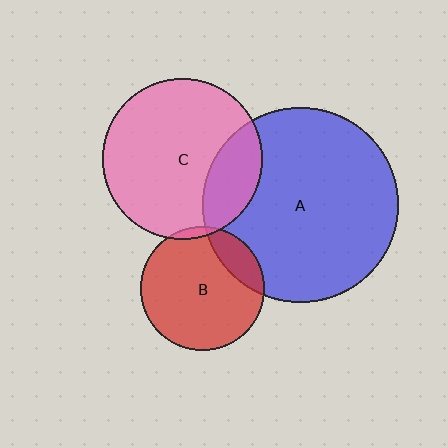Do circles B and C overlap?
Yes.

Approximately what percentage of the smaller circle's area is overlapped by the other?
Approximately 5%.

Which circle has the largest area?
Circle A (blue).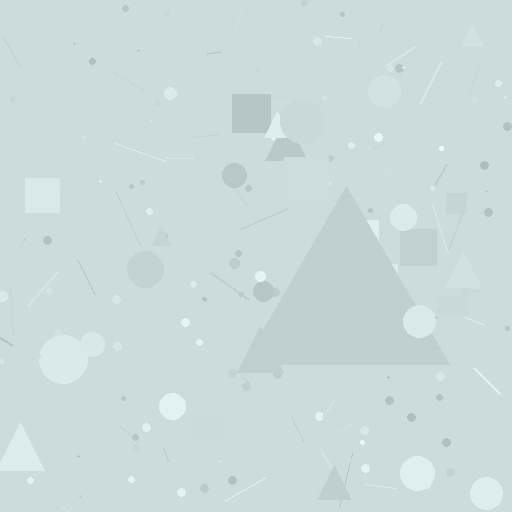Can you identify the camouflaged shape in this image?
The camouflaged shape is a triangle.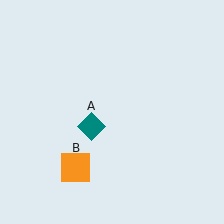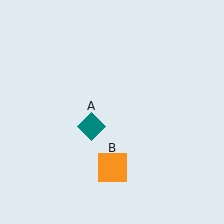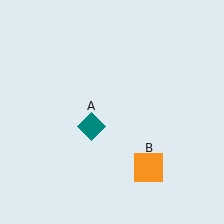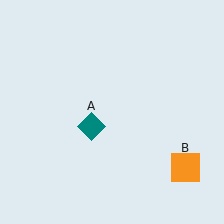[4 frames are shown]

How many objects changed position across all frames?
1 object changed position: orange square (object B).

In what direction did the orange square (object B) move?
The orange square (object B) moved right.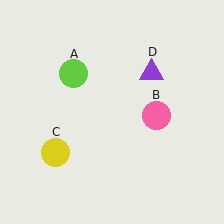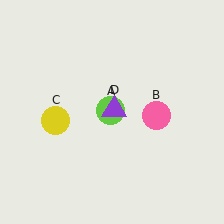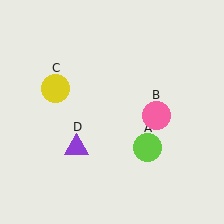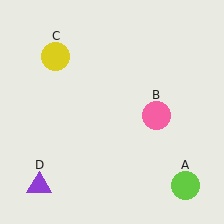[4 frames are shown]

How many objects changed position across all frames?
3 objects changed position: lime circle (object A), yellow circle (object C), purple triangle (object D).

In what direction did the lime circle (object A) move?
The lime circle (object A) moved down and to the right.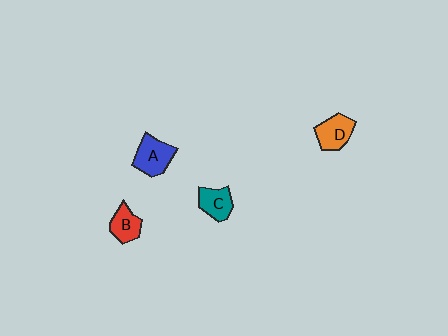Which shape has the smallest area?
Shape B (red).